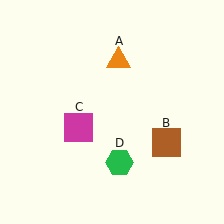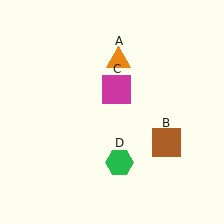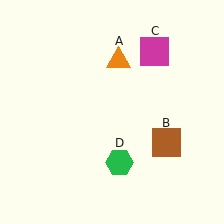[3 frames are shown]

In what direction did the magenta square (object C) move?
The magenta square (object C) moved up and to the right.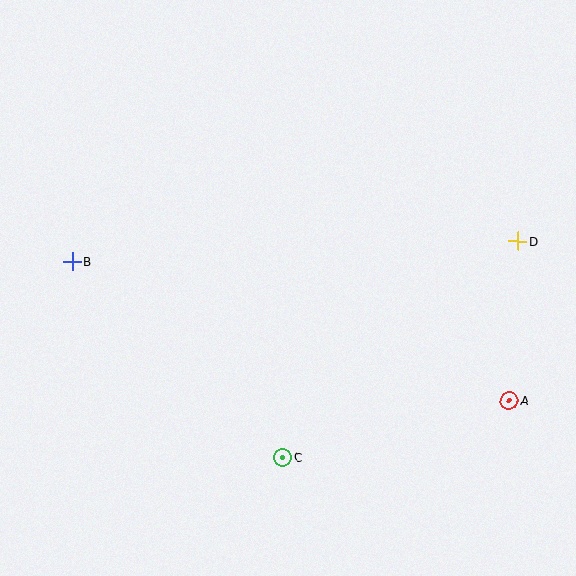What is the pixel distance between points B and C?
The distance between B and C is 287 pixels.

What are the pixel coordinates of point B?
Point B is at (72, 261).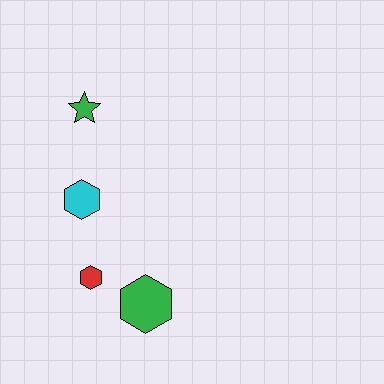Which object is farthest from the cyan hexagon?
The green hexagon is farthest from the cyan hexagon.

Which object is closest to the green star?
The cyan hexagon is closest to the green star.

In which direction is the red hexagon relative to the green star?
The red hexagon is below the green star.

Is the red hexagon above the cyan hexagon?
No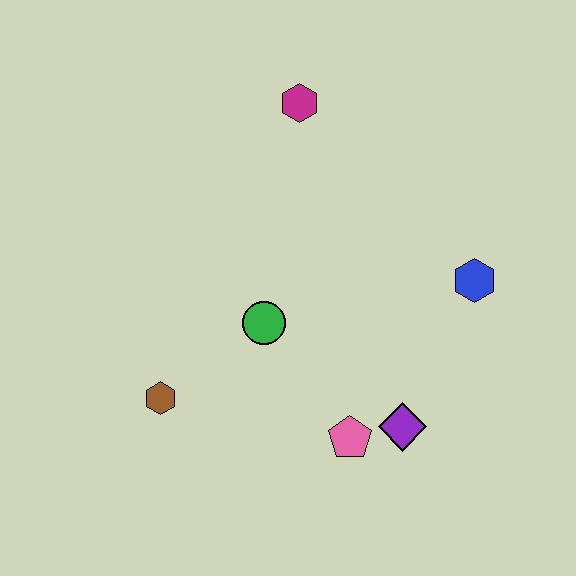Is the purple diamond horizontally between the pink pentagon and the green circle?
No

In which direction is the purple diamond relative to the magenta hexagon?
The purple diamond is below the magenta hexagon.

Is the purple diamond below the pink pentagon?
No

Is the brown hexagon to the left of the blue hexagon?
Yes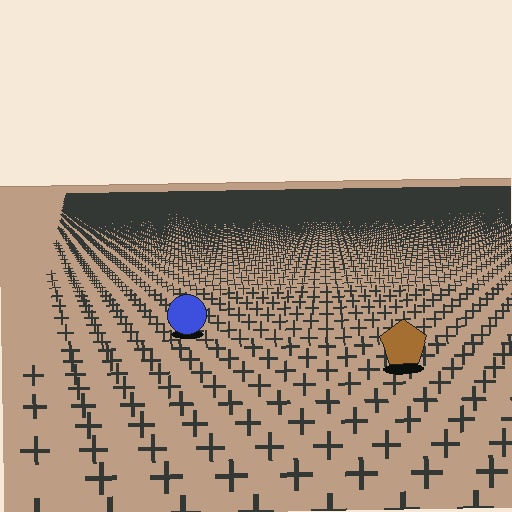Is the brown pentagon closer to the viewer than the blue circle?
Yes. The brown pentagon is closer — you can tell from the texture gradient: the ground texture is coarser near it.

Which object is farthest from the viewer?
The blue circle is farthest from the viewer. It appears smaller and the ground texture around it is denser.